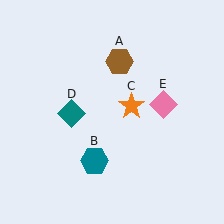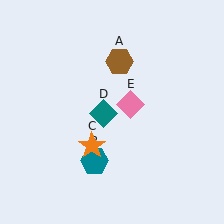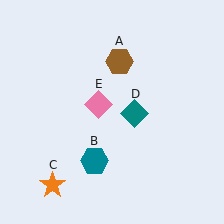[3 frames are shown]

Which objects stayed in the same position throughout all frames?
Brown hexagon (object A) and teal hexagon (object B) remained stationary.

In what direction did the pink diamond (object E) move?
The pink diamond (object E) moved left.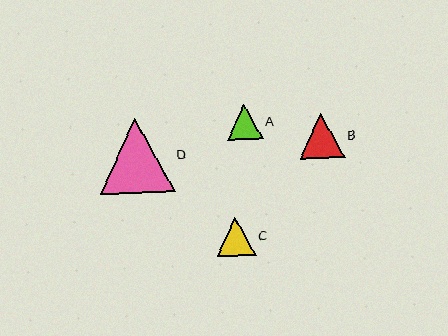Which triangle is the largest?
Triangle D is the largest with a size of approximately 75 pixels.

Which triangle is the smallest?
Triangle A is the smallest with a size of approximately 35 pixels.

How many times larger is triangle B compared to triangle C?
Triangle B is approximately 1.2 times the size of triangle C.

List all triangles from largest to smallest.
From largest to smallest: D, B, C, A.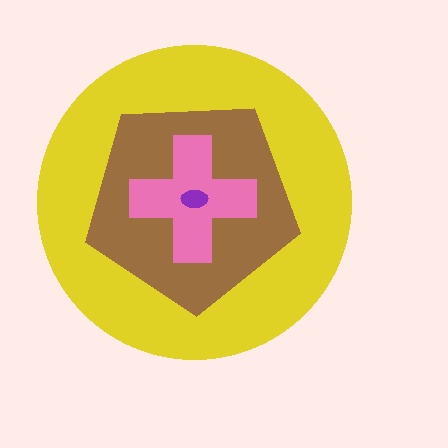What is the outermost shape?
The yellow circle.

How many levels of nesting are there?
4.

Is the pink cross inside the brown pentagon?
Yes.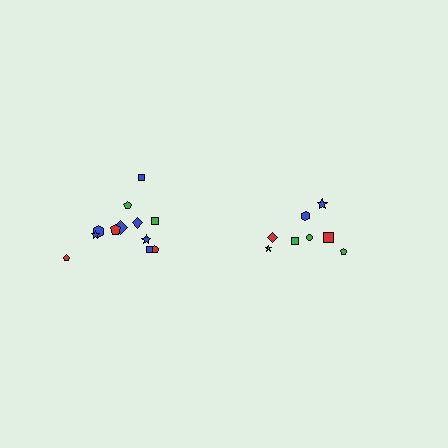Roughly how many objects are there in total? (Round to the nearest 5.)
Roughly 20 objects in total.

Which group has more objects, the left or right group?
The left group.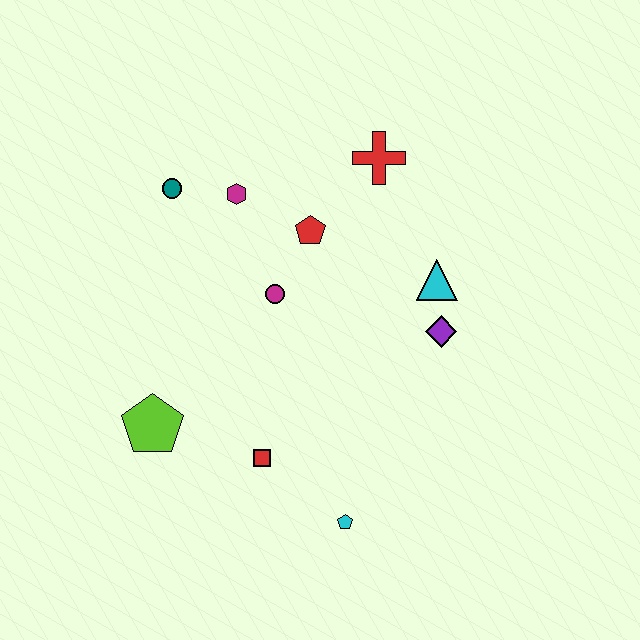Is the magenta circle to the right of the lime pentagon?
Yes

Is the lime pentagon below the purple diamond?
Yes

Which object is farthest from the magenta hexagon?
The cyan pentagon is farthest from the magenta hexagon.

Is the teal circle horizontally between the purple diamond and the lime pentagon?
Yes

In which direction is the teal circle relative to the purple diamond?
The teal circle is to the left of the purple diamond.